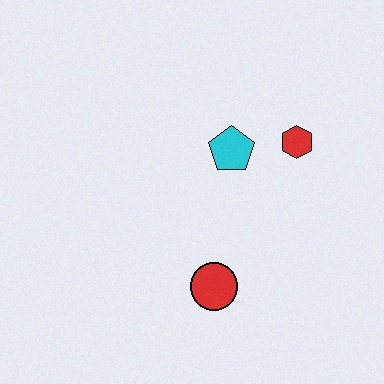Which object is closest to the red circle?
The cyan pentagon is closest to the red circle.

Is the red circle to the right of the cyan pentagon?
No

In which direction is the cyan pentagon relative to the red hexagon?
The cyan pentagon is to the left of the red hexagon.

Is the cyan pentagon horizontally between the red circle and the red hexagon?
Yes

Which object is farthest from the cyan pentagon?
The red circle is farthest from the cyan pentagon.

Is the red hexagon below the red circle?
No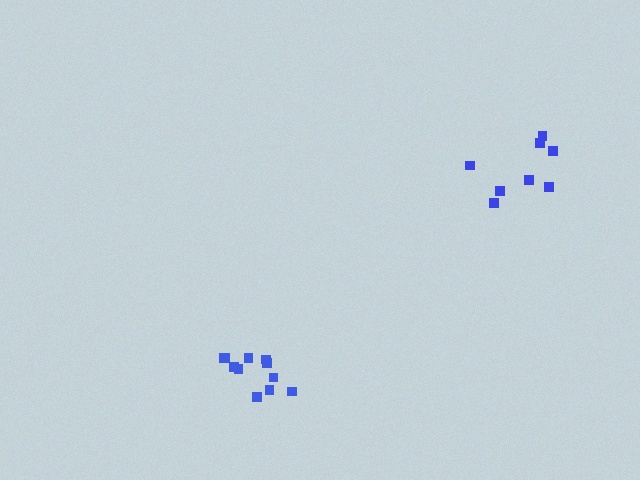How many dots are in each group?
Group 1: 11 dots, Group 2: 8 dots (19 total).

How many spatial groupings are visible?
There are 2 spatial groupings.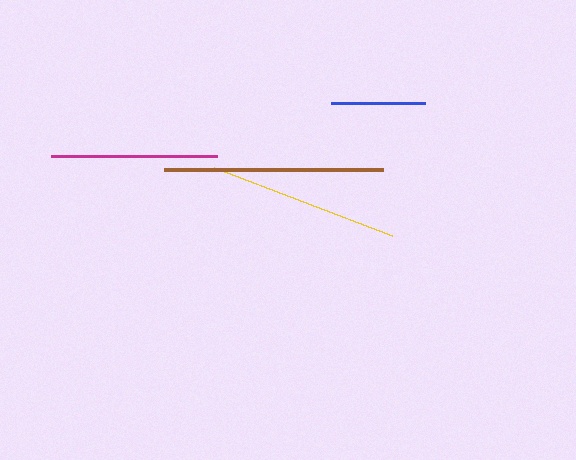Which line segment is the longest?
The brown line is the longest at approximately 218 pixels.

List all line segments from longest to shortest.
From longest to shortest: brown, yellow, magenta, blue.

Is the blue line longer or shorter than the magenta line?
The magenta line is longer than the blue line.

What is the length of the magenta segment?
The magenta segment is approximately 166 pixels long.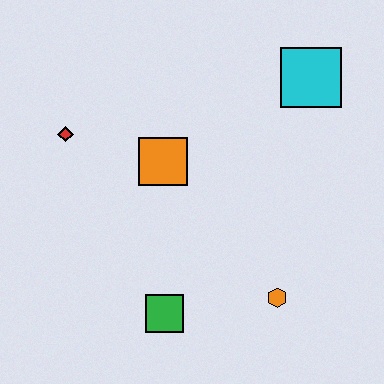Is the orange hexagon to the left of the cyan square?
Yes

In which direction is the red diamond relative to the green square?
The red diamond is above the green square.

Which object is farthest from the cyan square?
The green square is farthest from the cyan square.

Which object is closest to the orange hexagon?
The green square is closest to the orange hexagon.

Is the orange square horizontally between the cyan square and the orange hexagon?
No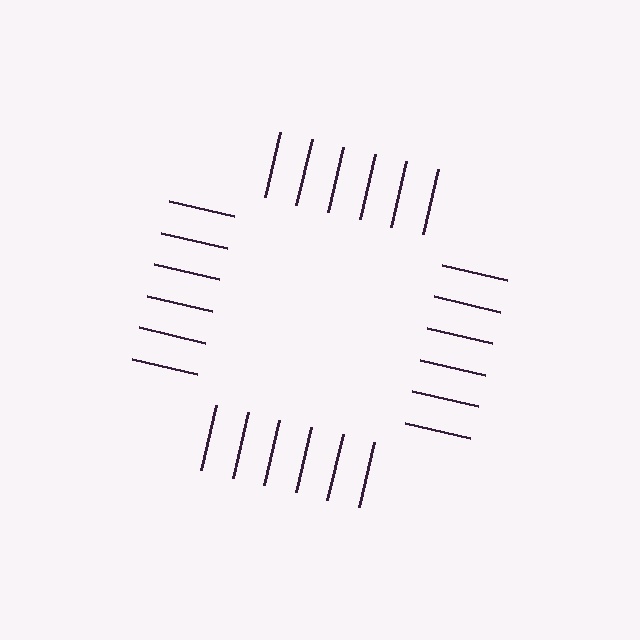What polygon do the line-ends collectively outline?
An illusory square — the line segments terminate on its edges but no continuous stroke is drawn.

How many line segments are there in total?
24 — 6 along each of the 4 edges.